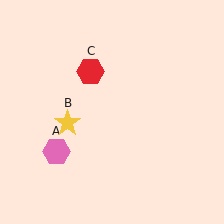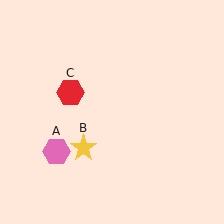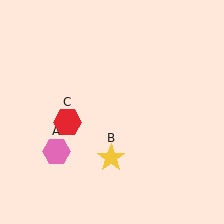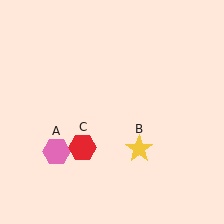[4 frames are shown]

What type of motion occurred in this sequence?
The yellow star (object B), red hexagon (object C) rotated counterclockwise around the center of the scene.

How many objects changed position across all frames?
2 objects changed position: yellow star (object B), red hexagon (object C).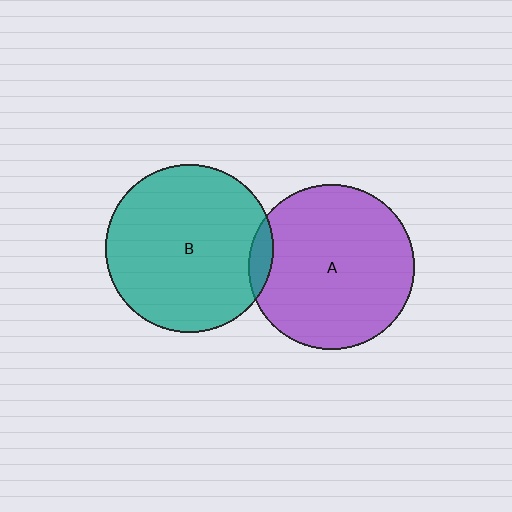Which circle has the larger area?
Circle B (teal).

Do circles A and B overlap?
Yes.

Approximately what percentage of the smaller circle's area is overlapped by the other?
Approximately 5%.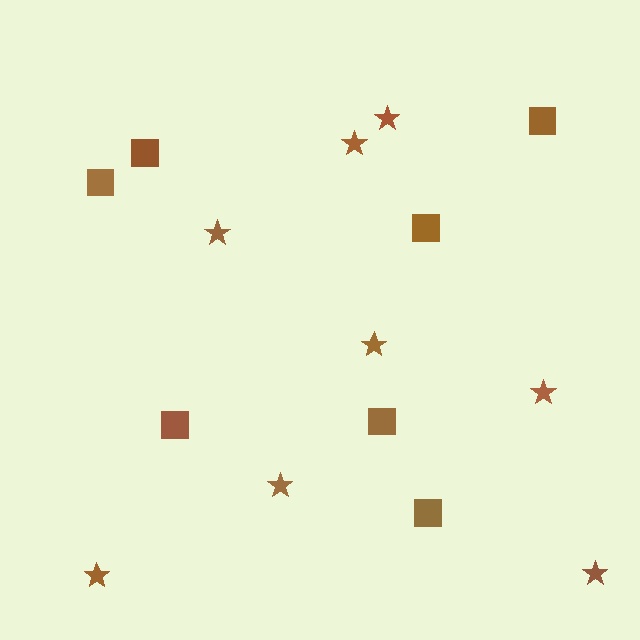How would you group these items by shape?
There are 2 groups: one group of squares (7) and one group of stars (8).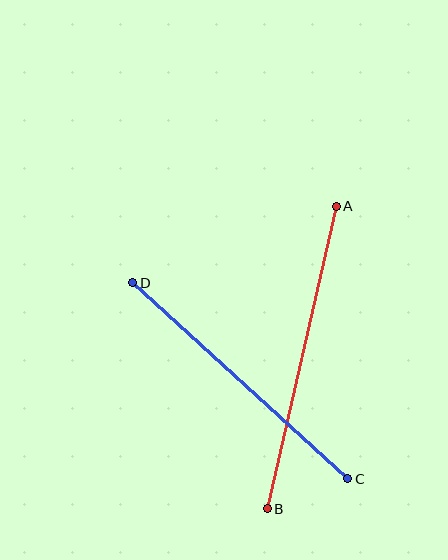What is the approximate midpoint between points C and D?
The midpoint is at approximately (240, 381) pixels.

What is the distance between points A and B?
The distance is approximately 311 pixels.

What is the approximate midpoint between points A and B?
The midpoint is at approximately (302, 357) pixels.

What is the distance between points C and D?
The distance is approximately 291 pixels.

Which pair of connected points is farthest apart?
Points A and B are farthest apart.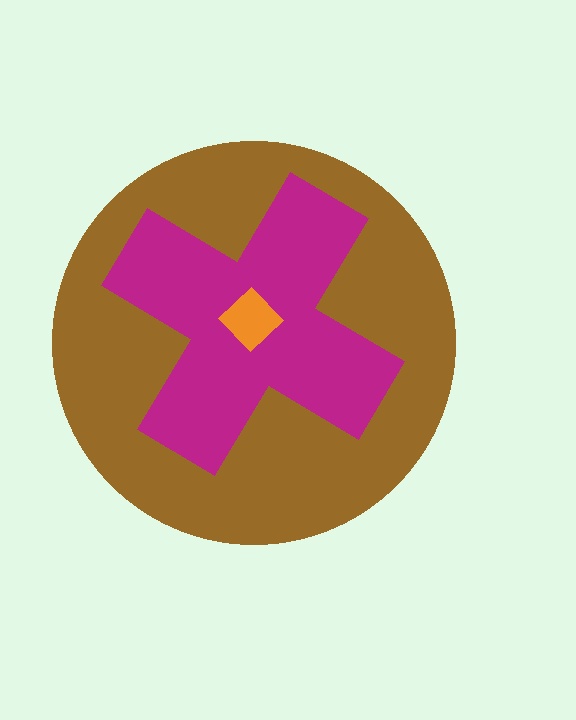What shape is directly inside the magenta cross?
The orange diamond.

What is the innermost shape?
The orange diamond.